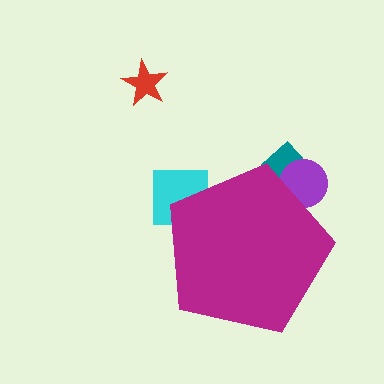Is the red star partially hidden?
No, the red star is fully visible.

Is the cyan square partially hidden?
Yes, the cyan square is partially hidden behind the magenta pentagon.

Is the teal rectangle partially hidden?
Yes, the teal rectangle is partially hidden behind the magenta pentagon.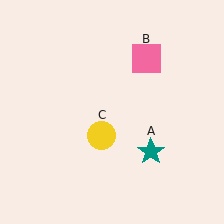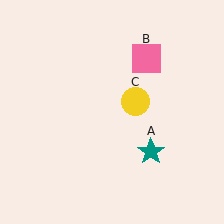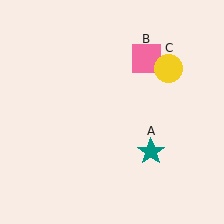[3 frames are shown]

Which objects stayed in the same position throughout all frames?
Teal star (object A) and pink square (object B) remained stationary.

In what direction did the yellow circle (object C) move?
The yellow circle (object C) moved up and to the right.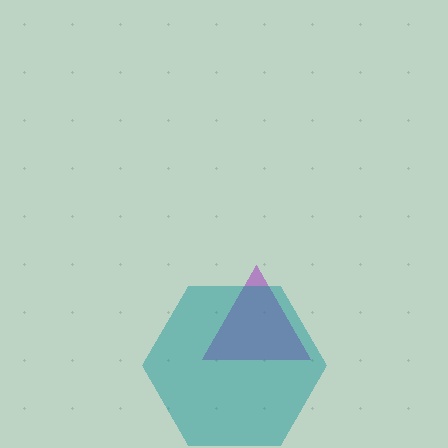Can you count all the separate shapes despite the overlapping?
Yes, there are 2 separate shapes.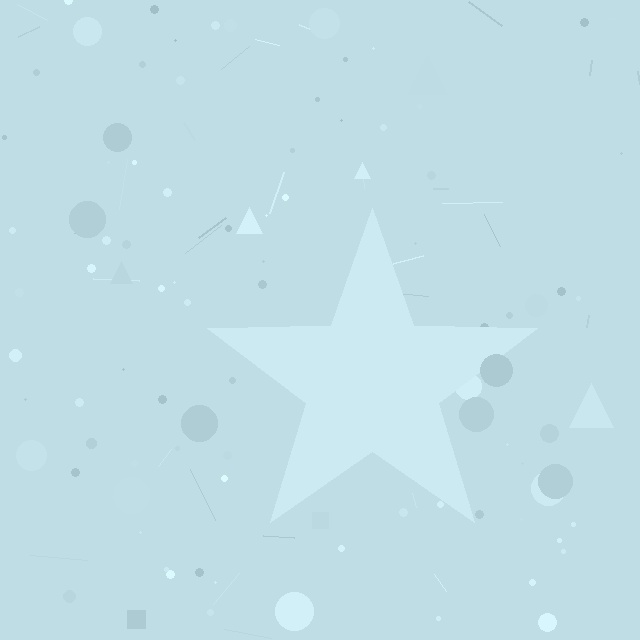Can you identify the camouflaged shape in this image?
The camouflaged shape is a star.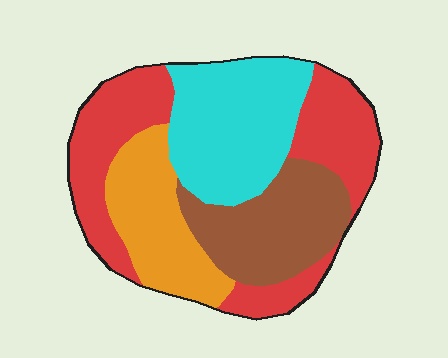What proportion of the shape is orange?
Orange covers about 20% of the shape.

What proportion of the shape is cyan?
Cyan covers roughly 25% of the shape.